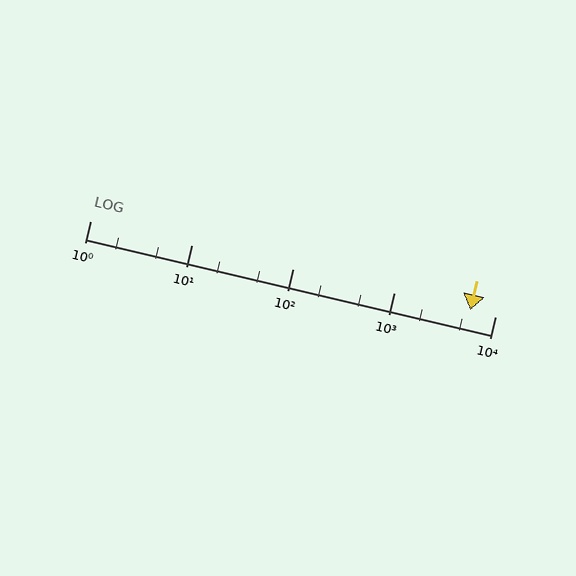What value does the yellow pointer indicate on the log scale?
The pointer indicates approximately 5700.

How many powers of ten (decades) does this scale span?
The scale spans 4 decades, from 1 to 10000.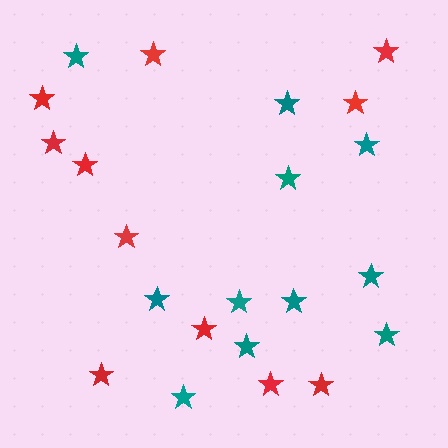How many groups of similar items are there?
There are 2 groups: one group of red stars (11) and one group of teal stars (11).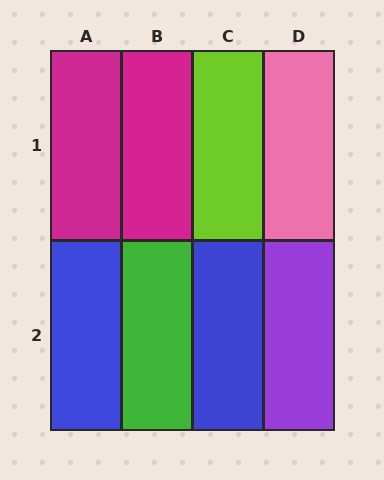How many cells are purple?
1 cell is purple.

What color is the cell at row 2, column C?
Blue.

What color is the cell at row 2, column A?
Blue.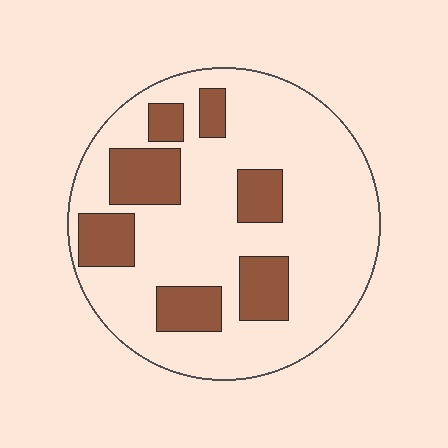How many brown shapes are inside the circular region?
7.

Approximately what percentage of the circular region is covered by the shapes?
Approximately 25%.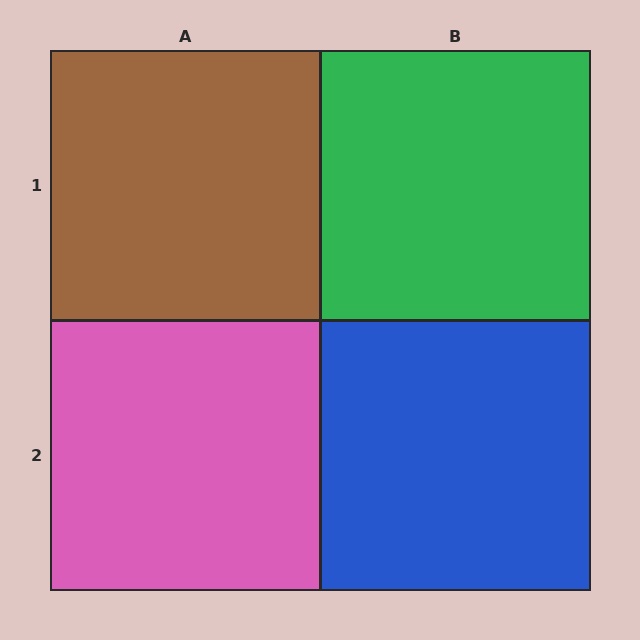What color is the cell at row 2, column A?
Pink.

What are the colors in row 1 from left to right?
Brown, green.